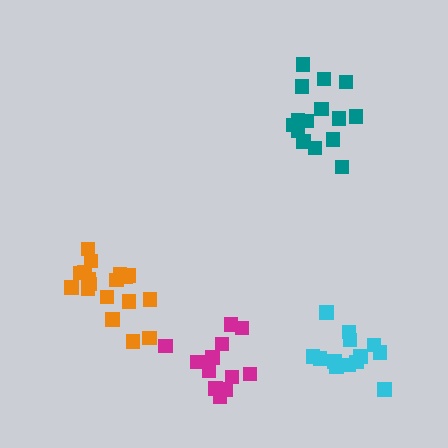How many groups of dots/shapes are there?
There are 4 groups.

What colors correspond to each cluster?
The clusters are colored: cyan, teal, orange, magenta.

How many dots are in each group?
Group 1: 13 dots, Group 2: 15 dots, Group 3: 18 dots, Group 4: 12 dots (58 total).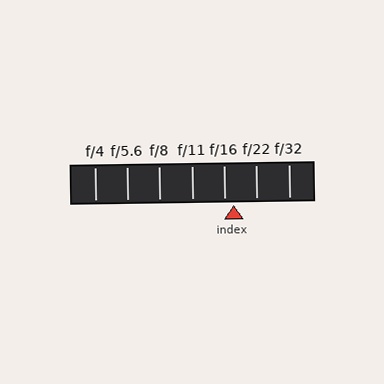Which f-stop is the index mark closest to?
The index mark is closest to f/16.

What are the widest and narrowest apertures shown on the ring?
The widest aperture shown is f/4 and the narrowest is f/32.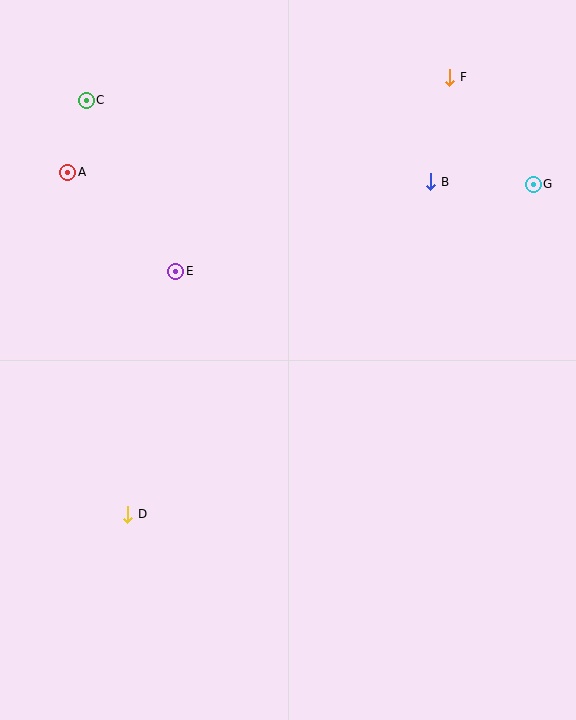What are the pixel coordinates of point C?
Point C is at (86, 100).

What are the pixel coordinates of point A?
Point A is at (68, 172).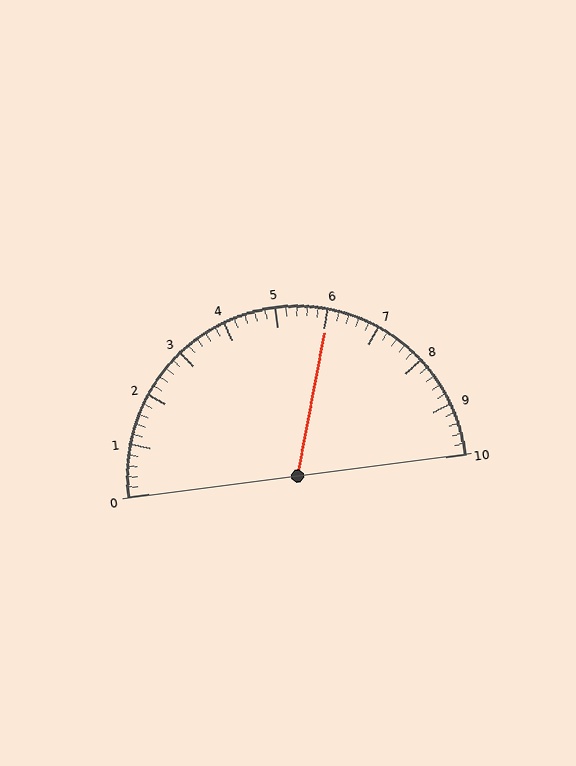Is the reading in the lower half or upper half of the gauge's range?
The reading is in the upper half of the range (0 to 10).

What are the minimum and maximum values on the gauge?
The gauge ranges from 0 to 10.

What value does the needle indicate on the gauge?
The needle indicates approximately 6.0.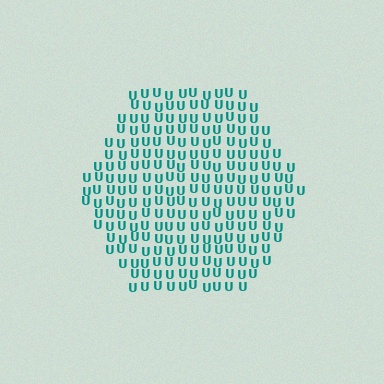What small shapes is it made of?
It is made of small letter U's.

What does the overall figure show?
The overall figure shows a hexagon.